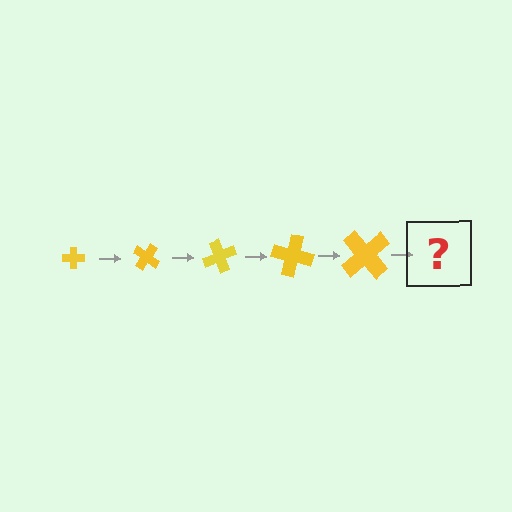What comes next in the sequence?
The next element should be a cross, larger than the previous one and rotated 175 degrees from the start.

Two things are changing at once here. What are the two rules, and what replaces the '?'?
The two rules are that the cross grows larger each step and it rotates 35 degrees each step. The '?' should be a cross, larger than the previous one and rotated 175 degrees from the start.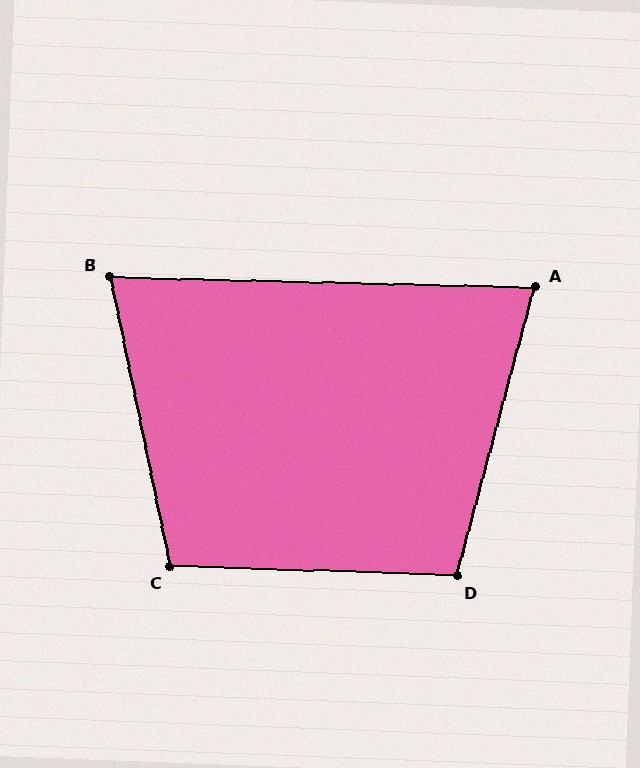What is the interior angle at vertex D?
Approximately 103 degrees (obtuse).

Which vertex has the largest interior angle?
C, at approximately 104 degrees.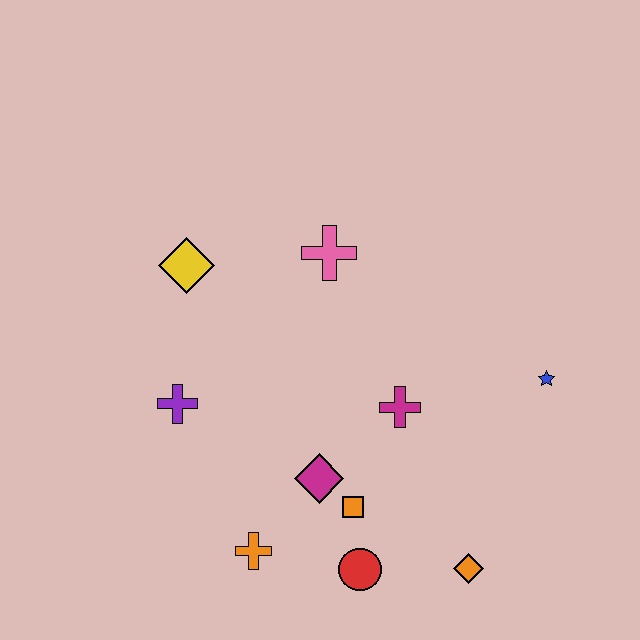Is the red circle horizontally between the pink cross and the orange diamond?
Yes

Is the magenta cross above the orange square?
Yes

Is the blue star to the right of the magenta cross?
Yes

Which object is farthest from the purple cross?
The blue star is farthest from the purple cross.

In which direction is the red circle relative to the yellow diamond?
The red circle is below the yellow diamond.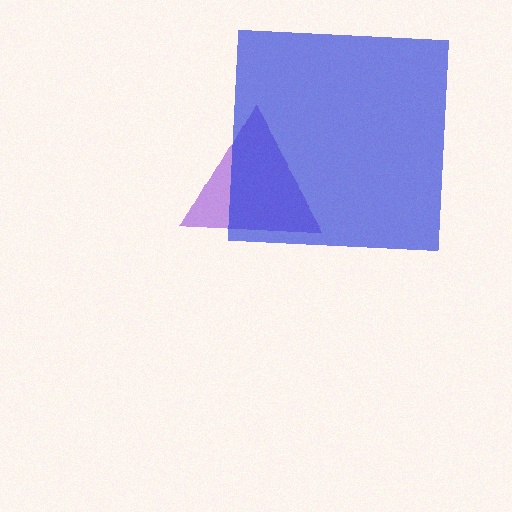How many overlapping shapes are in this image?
There are 2 overlapping shapes in the image.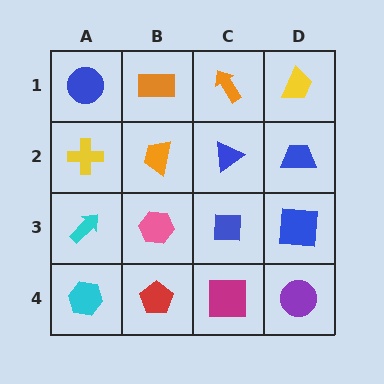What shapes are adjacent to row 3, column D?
A blue trapezoid (row 2, column D), a purple circle (row 4, column D), a blue square (row 3, column C).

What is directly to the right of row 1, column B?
An orange arrow.